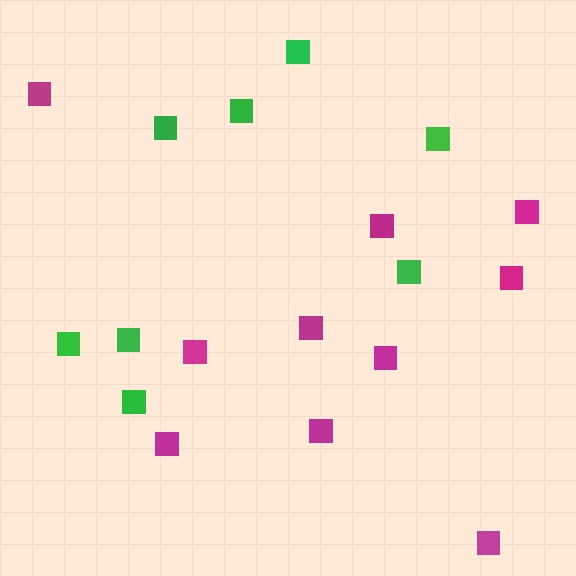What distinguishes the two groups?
There are 2 groups: one group of green squares (8) and one group of magenta squares (10).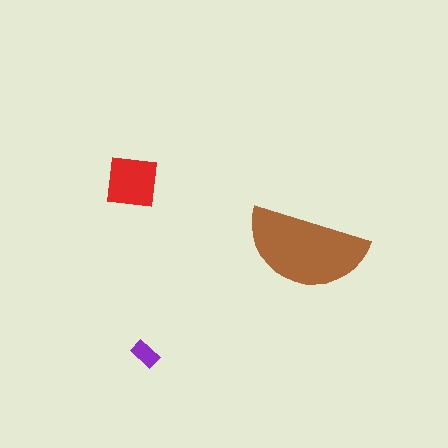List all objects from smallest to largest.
The purple rectangle, the red square, the brown semicircle.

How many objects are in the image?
There are 3 objects in the image.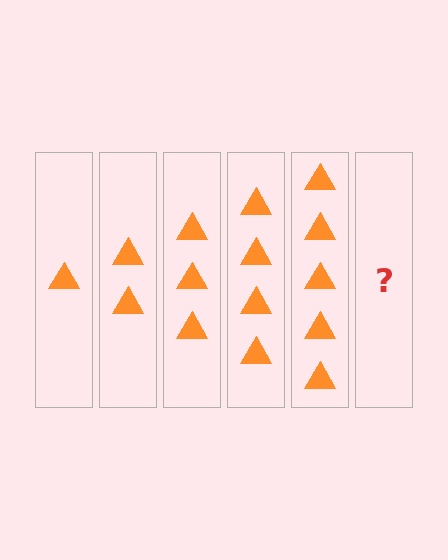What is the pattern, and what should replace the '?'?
The pattern is that each step adds one more triangle. The '?' should be 6 triangles.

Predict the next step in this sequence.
The next step is 6 triangles.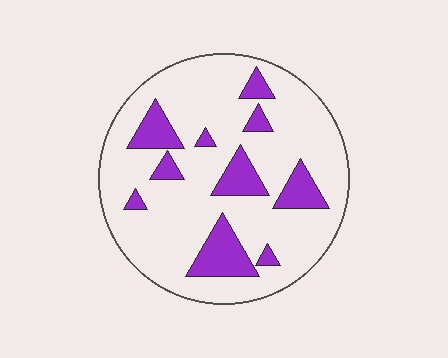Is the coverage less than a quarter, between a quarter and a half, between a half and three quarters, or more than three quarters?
Less than a quarter.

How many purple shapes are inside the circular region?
10.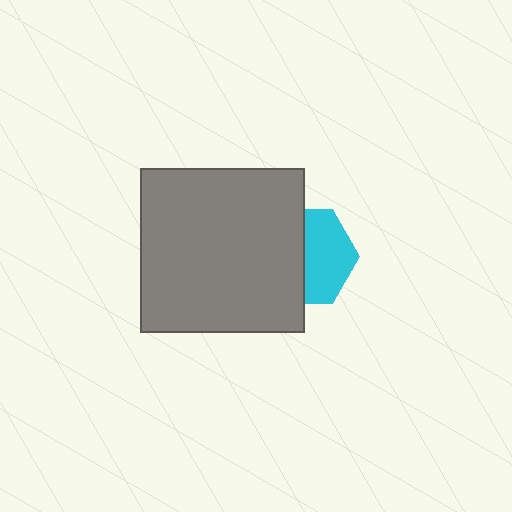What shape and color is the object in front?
The object in front is a gray square.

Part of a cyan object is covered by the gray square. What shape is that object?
It is a hexagon.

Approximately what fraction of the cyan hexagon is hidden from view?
Roughly 51% of the cyan hexagon is hidden behind the gray square.